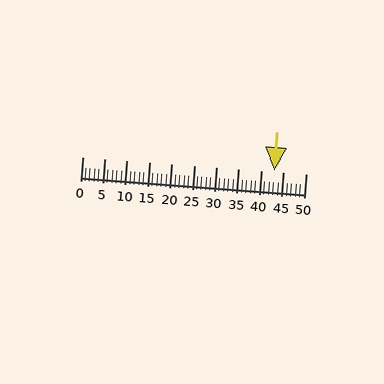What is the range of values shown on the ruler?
The ruler shows values from 0 to 50.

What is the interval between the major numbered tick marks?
The major tick marks are spaced 5 units apart.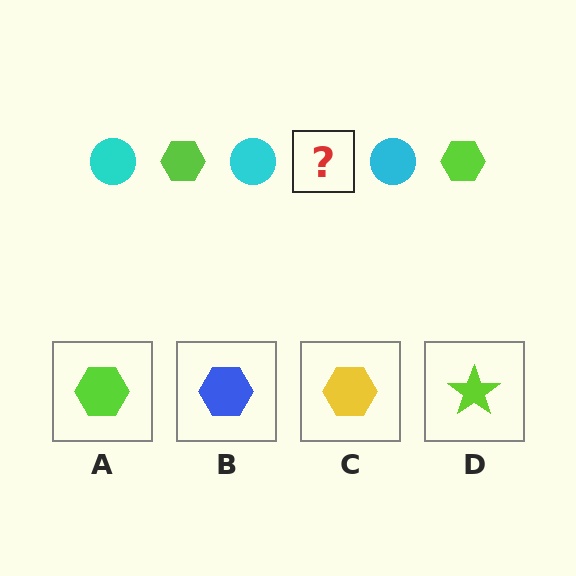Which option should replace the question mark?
Option A.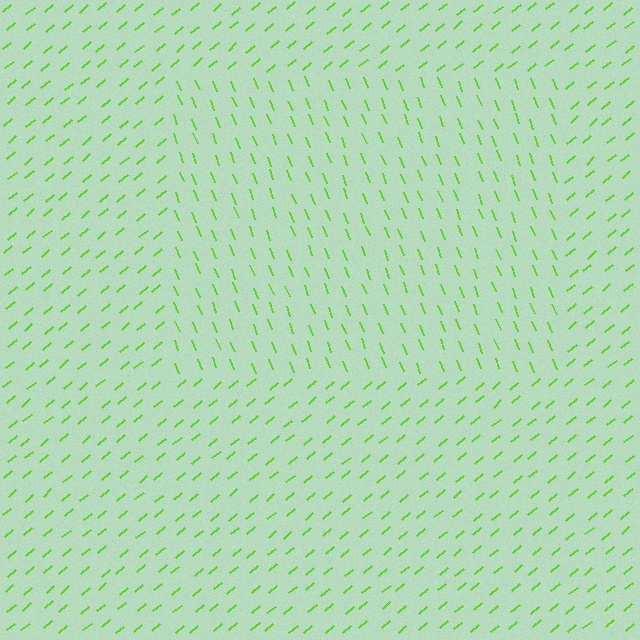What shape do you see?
I see a rectangle.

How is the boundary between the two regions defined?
The boundary is defined purely by a change in line orientation (approximately 71 degrees difference). All lines are the same color and thickness.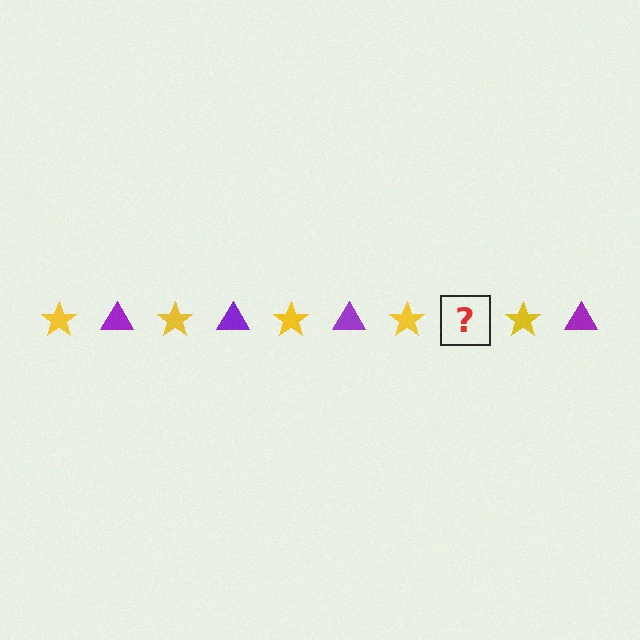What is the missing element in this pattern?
The missing element is a purple triangle.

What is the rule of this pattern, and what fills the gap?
The rule is that the pattern alternates between yellow star and purple triangle. The gap should be filled with a purple triangle.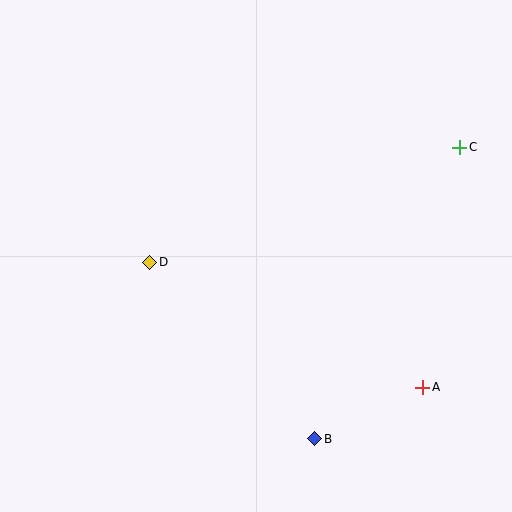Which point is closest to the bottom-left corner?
Point D is closest to the bottom-left corner.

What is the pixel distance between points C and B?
The distance between C and B is 326 pixels.